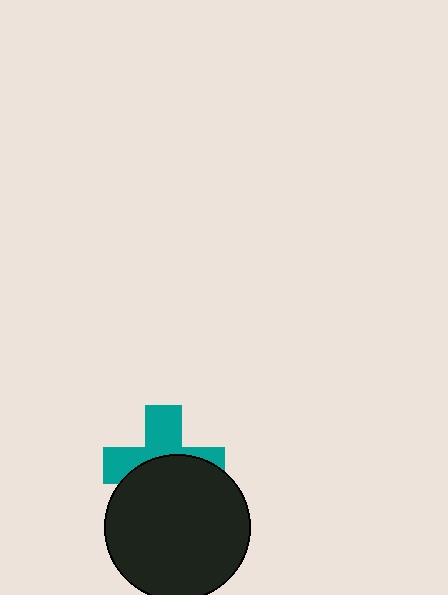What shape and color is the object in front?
The object in front is a black circle.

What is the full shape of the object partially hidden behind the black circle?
The partially hidden object is a teal cross.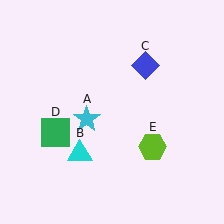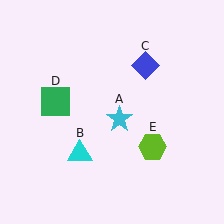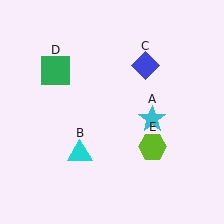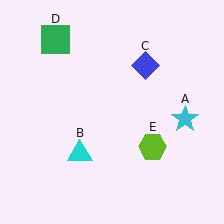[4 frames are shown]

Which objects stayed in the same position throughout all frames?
Cyan triangle (object B) and blue diamond (object C) and lime hexagon (object E) remained stationary.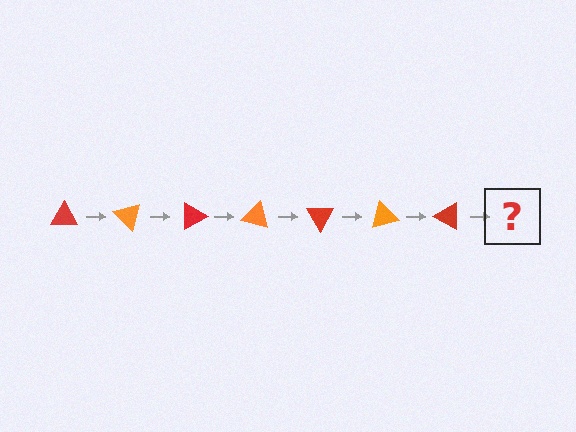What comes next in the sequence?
The next element should be an orange triangle, rotated 315 degrees from the start.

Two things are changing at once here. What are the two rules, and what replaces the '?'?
The two rules are that it rotates 45 degrees each step and the color cycles through red and orange. The '?' should be an orange triangle, rotated 315 degrees from the start.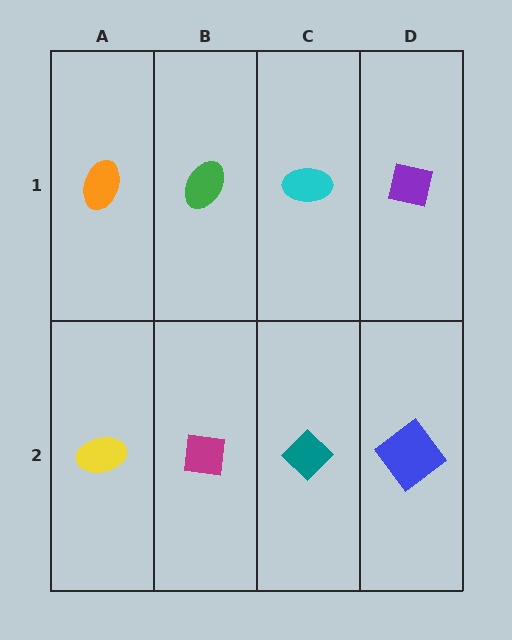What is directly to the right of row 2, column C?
A blue diamond.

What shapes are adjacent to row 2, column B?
A green ellipse (row 1, column B), a yellow ellipse (row 2, column A), a teal diamond (row 2, column C).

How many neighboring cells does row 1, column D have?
2.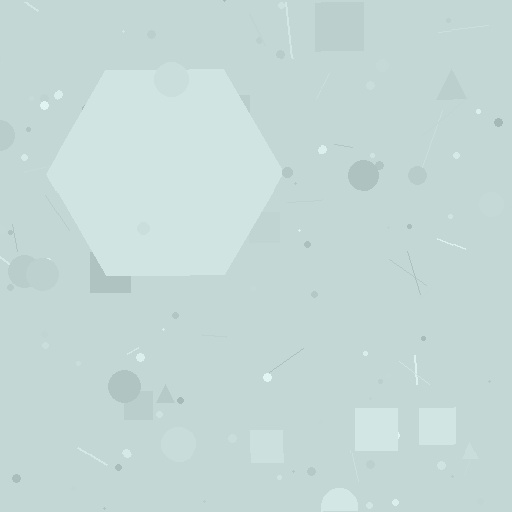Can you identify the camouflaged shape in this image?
The camouflaged shape is a hexagon.